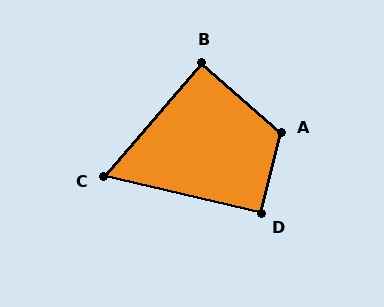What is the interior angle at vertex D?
Approximately 91 degrees (approximately right).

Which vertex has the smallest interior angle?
C, at approximately 63 degrees.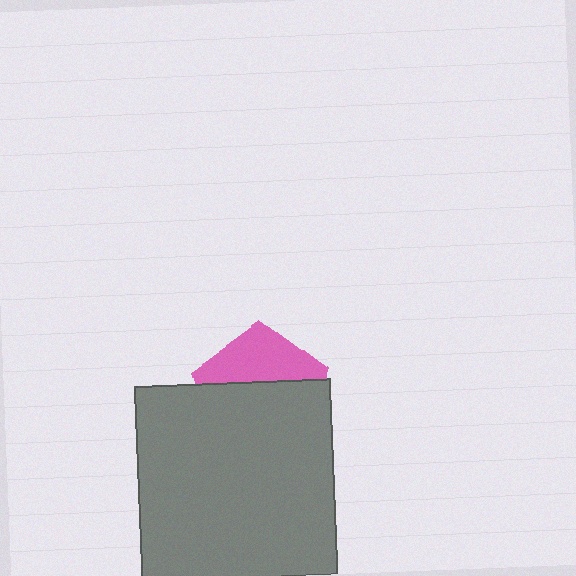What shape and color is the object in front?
The object in front is a gray square.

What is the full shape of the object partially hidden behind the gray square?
The partially hidden object is a pink pentagon.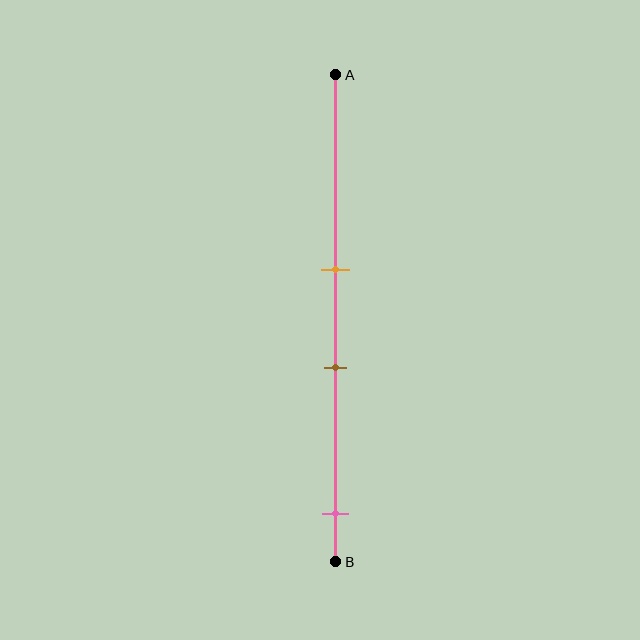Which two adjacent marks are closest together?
The orange and brown marks are the closest adjacent pair.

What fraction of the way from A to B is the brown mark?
The brown mark is approximately 60% (0.6) of the way from A to B.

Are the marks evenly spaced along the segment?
No, the marks are not evenly spaced.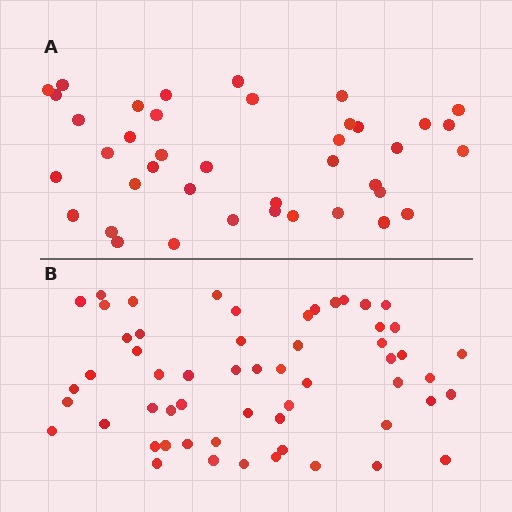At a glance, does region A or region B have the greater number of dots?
Region B (the bottom region) has more dots.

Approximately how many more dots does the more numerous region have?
Region B has approximately 15 more dots than region A.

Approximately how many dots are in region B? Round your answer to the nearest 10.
About 60 dots. (The exact count is 57, which rounds to 60.)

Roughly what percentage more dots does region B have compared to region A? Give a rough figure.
About 40% more.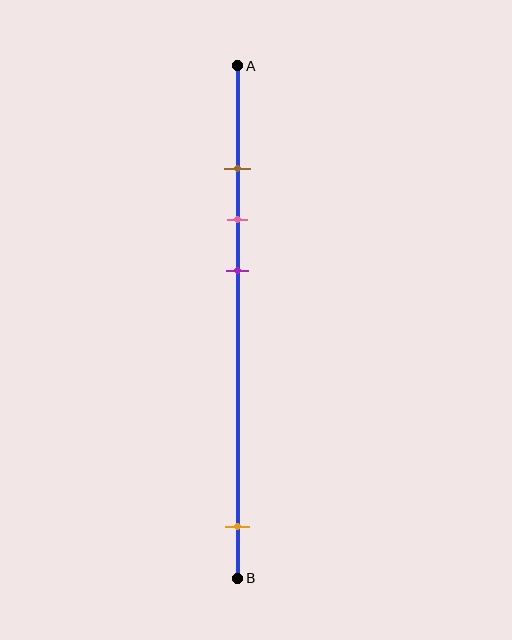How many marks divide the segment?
There are 4 marks dividing the segment.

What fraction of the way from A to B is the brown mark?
The brown mark is approximately 20% (0.2) of the way from A to B.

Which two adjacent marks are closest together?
The brown and pink marks are the closest adjacent pair.